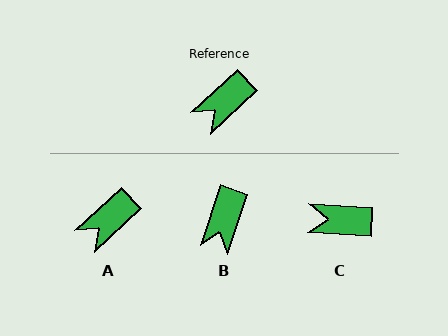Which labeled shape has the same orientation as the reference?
A.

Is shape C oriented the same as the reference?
No, it is off by about 45 degrees.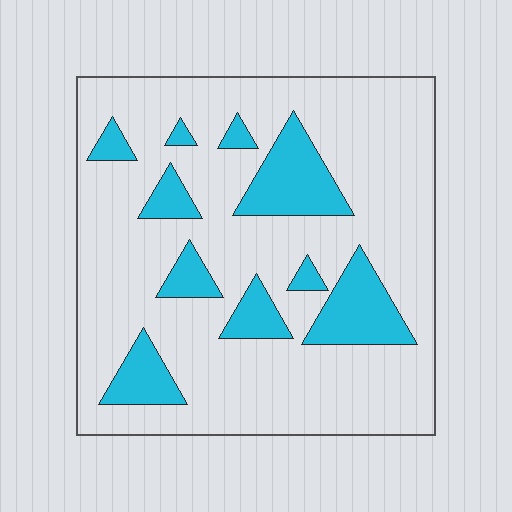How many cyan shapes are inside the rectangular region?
10.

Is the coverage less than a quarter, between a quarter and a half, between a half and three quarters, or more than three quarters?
Less than a quarter.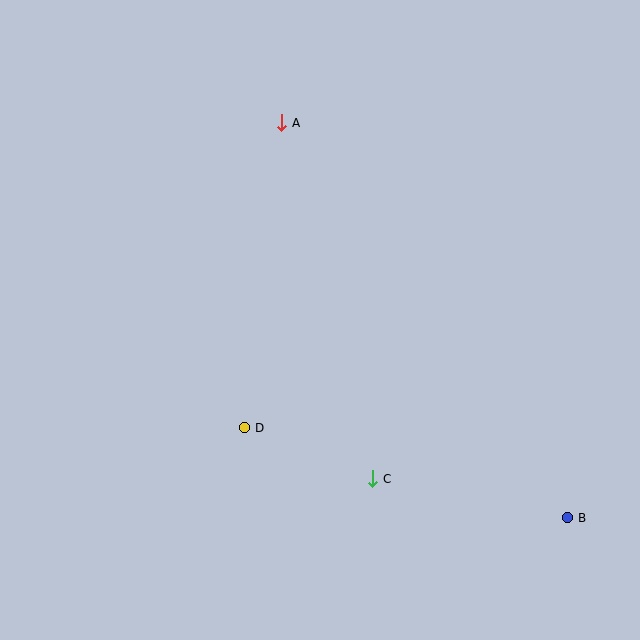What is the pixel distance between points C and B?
The distance between C and B is 199 pixels.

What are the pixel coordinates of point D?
Point D is at (245, 428).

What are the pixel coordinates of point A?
Point A is at (282, 123).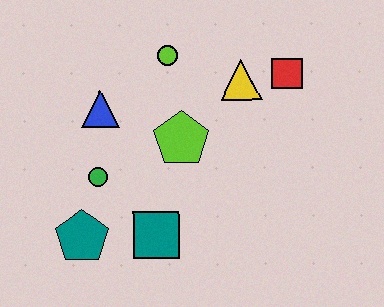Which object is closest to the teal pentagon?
The green circle is closest to the teal pentagon.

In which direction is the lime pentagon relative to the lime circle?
The lime pentagon is below the lime circle.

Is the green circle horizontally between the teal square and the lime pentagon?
No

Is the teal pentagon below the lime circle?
Yes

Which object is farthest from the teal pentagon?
The red square is farthest from the teal pentagon.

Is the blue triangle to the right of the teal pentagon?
Yes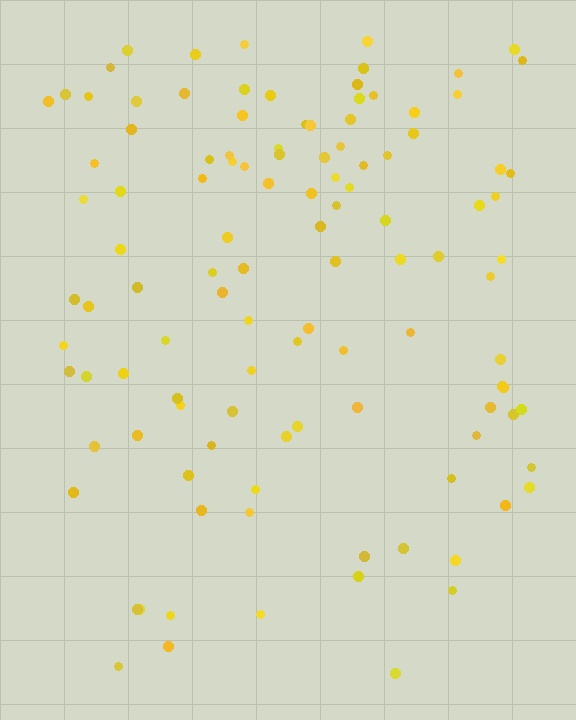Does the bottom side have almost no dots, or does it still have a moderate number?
Still a moderate number, just noticeably fewer than the top.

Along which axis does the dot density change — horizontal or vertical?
Vertical.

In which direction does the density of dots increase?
From bottom to top, with the top side densest.